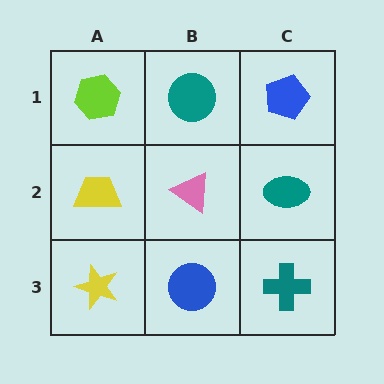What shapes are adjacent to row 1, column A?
A yellow trapezoid (row 2, column A), a teal circle (row 1, column B).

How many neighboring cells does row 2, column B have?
4.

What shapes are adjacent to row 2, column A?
A lime hexagon (row 1, column A), a yellow star (row 3, column A), a pink triangle (row 2, column B).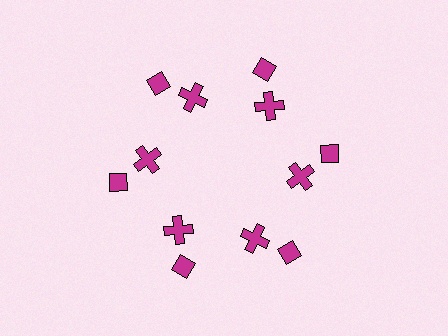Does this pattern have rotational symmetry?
Yes, this pattern has 6-fold rotational symmetry. It looks the same after rotating 60 degrees around the center.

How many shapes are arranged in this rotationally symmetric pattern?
There are 12 shapes, arranged in 6 groups of 2.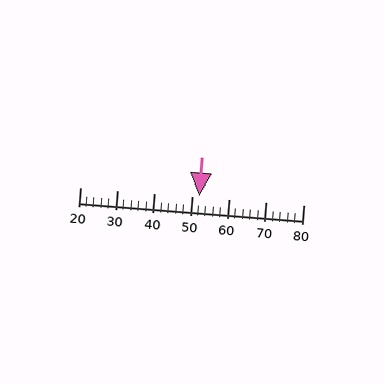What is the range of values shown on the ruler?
The ruler shows values from 20 to 80.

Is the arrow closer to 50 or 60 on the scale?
The arrow is closer to 50.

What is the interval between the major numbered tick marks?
The major tick marks are spaced 10 units apart.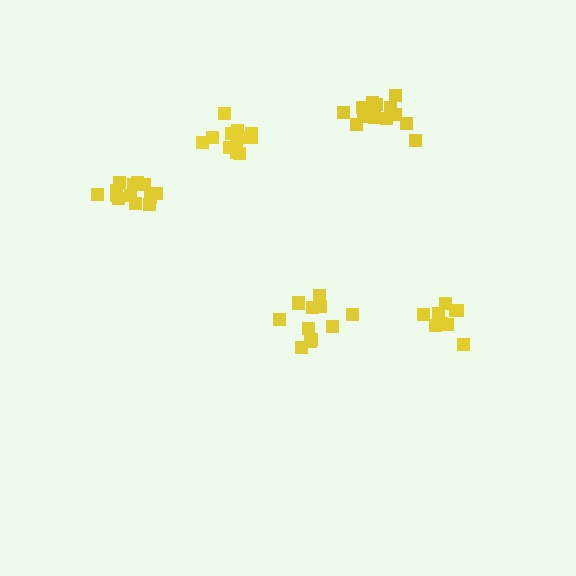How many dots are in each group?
Group 1: 15 dots, Group 2: 9 dots, Group 3: 11 dots, Group 4: 12 dots, Group 5: 13 dots (60 total).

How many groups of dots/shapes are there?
There are 5 groups.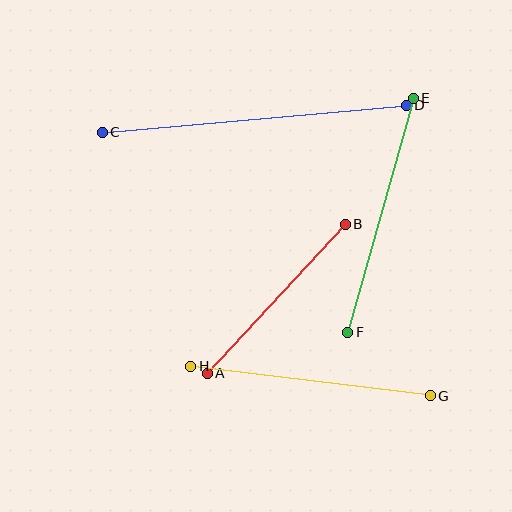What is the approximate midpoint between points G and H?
The midpoint is at approximately (311, 381) pixels.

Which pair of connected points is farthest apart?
Points C and D are farthest apart.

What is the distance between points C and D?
The distance is approximately 306 pixels.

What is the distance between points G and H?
The distance is approximately 241 pixels.